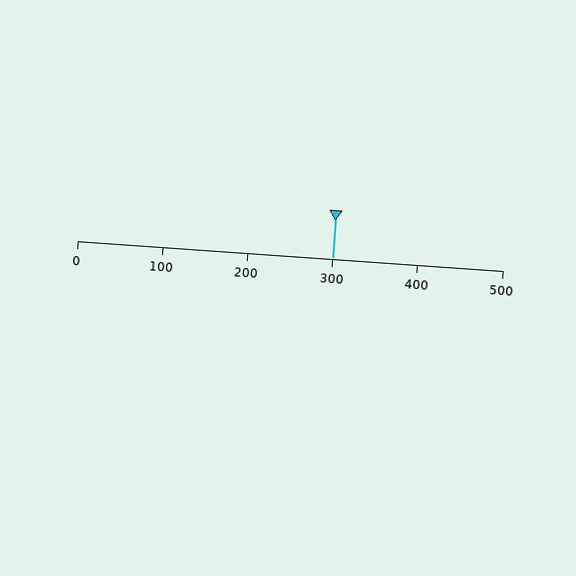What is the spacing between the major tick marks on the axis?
The major ticks are spaced 100 apart.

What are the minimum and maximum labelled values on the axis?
The axis runs from 0 to 500.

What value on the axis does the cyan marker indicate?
The marker indicates approximately 300.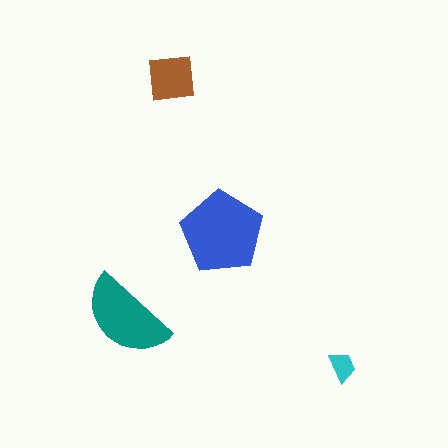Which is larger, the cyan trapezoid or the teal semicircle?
The teal semicircle.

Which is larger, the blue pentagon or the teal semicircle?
The blue pentagon.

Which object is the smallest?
The cyan trapezoid.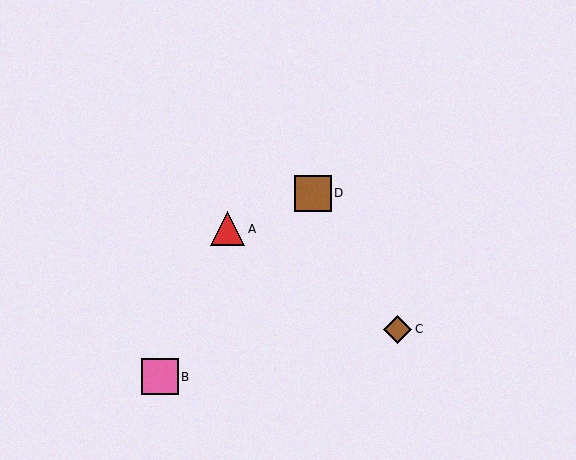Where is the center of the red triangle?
The center of the red triangle is at (228, 229).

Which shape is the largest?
The brown square (labeled D) is the largest.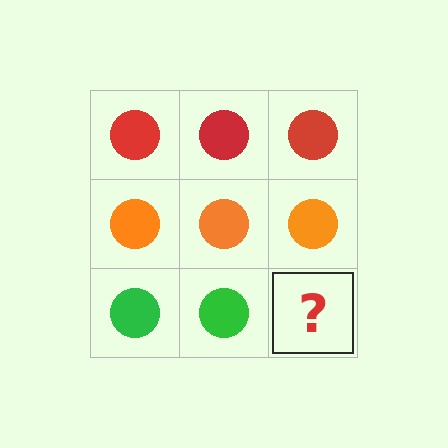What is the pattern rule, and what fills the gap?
The rule is that each row has a consistent color. The gap should be filled with a green circle.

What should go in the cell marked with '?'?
The missing cell should contain a green circle.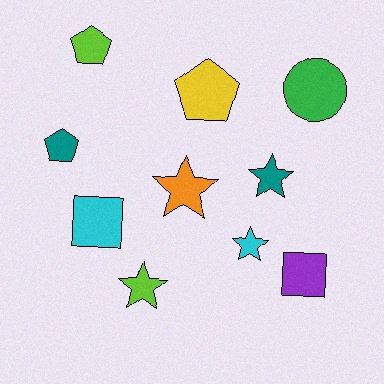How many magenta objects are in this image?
There are no magenta objects.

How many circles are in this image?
There is 1 circle.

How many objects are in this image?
There are 10 objects.